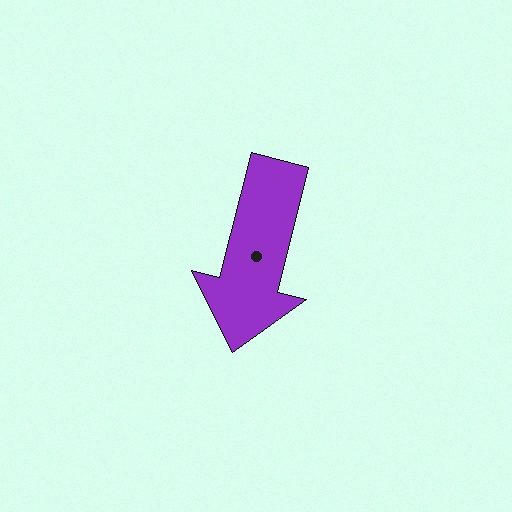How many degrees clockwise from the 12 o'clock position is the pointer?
Approximately 194 degrees.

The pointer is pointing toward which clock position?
Roughly 6 o'clock.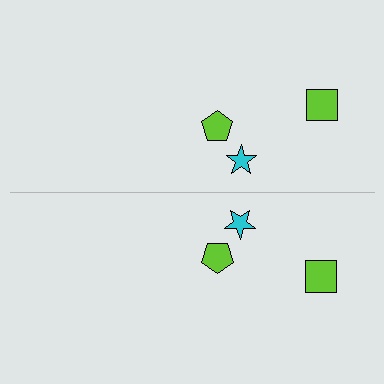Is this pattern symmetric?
Yes, this pattern has bilateral (reflection) symmetry.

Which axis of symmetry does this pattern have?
The pattern has a horizontal axis of symmetry running through the center of the image.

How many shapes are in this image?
There are 6 shapes in this image.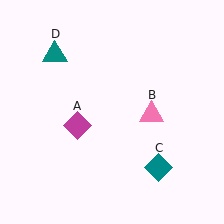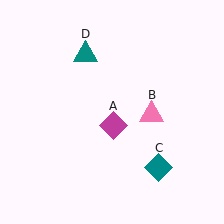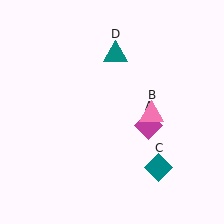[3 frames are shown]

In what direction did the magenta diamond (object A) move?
The magenta diamond (object A) moved right.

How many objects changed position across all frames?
2 objects changed position: magenta diamond (object A), teal triangle (object D).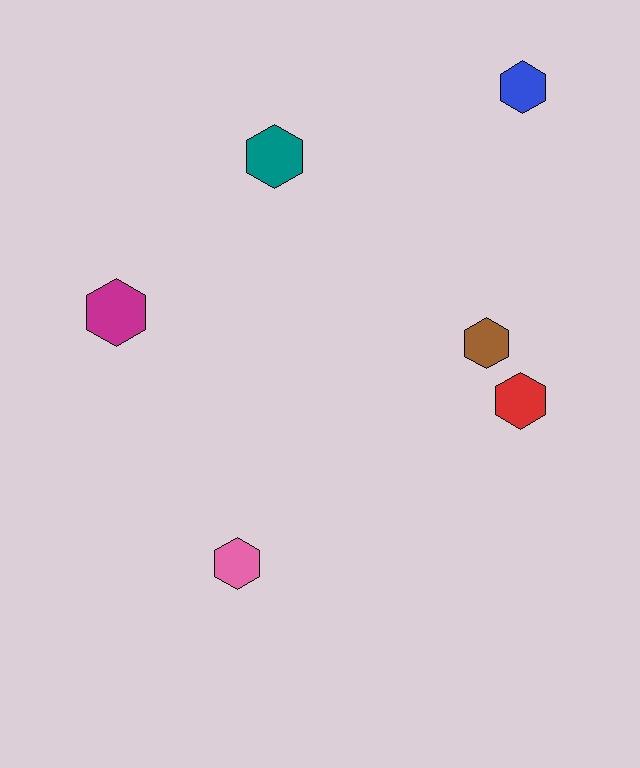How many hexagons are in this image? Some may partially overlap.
There are 6 hexagons.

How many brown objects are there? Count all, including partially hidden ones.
There is 1 brown object.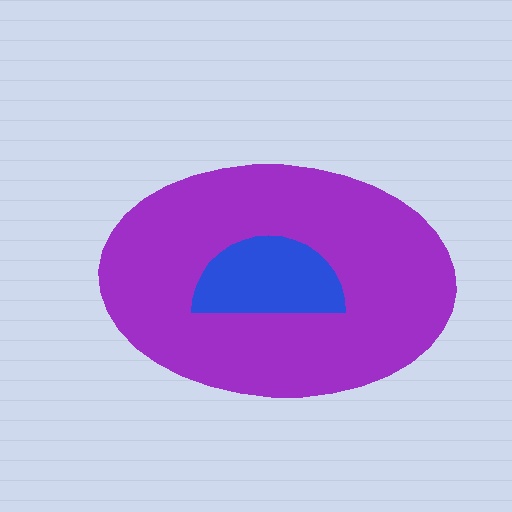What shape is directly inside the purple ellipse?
The blue semicircle.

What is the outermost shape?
The purple ellipse.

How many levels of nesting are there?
2.